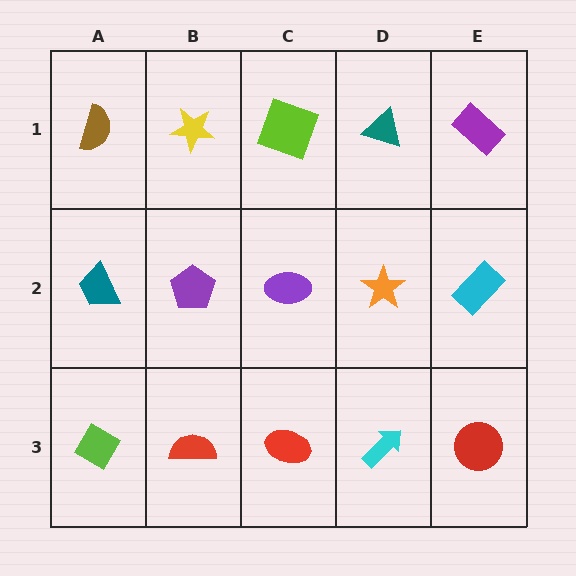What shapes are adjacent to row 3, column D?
An orange star (row 2, column D), a red ellipse (row 3, column C), a red circle (row 3, column E).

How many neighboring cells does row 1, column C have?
3.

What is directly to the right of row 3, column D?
A red circle.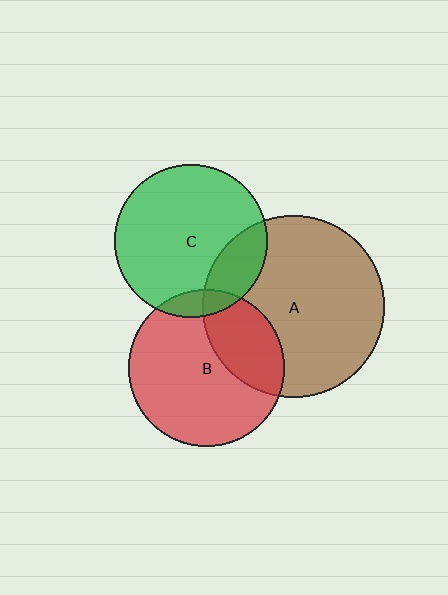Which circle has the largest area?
Circle A (brown).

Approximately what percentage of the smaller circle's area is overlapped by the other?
Approximately 10%.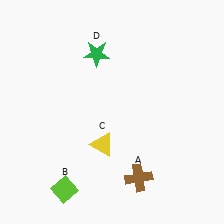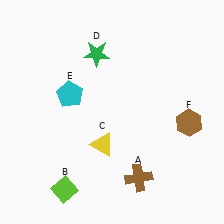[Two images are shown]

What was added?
A cyan pentagon (E), a brown hexagon (F) were added in Image 2.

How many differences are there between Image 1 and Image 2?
There are 2 differences between the two images.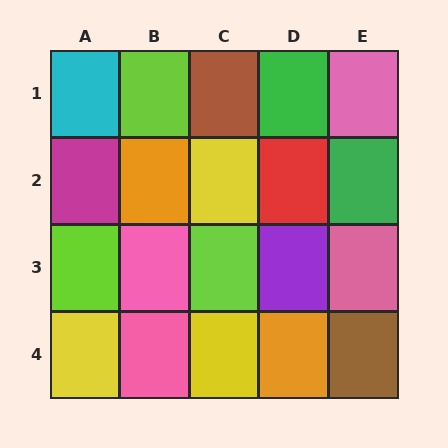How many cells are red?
1 cell is red.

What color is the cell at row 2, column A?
Magenta.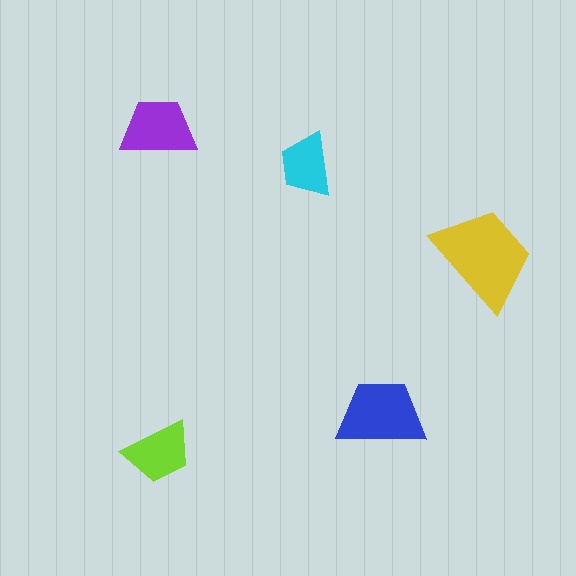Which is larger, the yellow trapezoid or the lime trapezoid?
The yellow one.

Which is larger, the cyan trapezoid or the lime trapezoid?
The lime one.